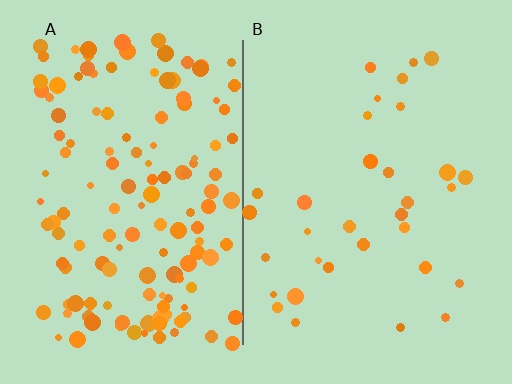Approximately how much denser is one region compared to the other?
Approximately 4.2× — region A over region B.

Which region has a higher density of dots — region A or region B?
A (the left).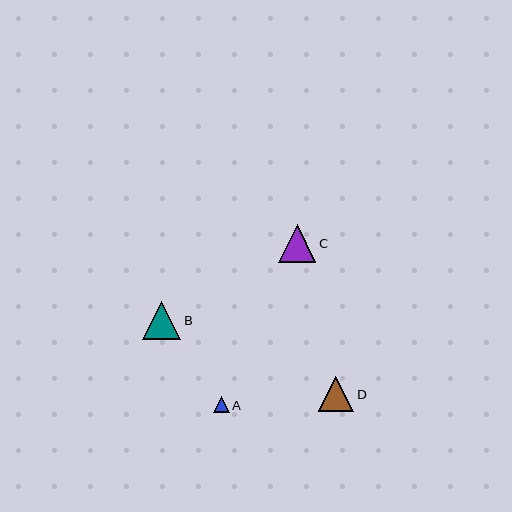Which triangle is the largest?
Triangle B is the largest with a size of approximately 38 pixels.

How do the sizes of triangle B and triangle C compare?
Triangle B and triangle C are approximately the same size.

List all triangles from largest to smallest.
From largest to smallest: B, C, D, A.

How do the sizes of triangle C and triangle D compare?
Triangle C and triangle D are approximately the same size.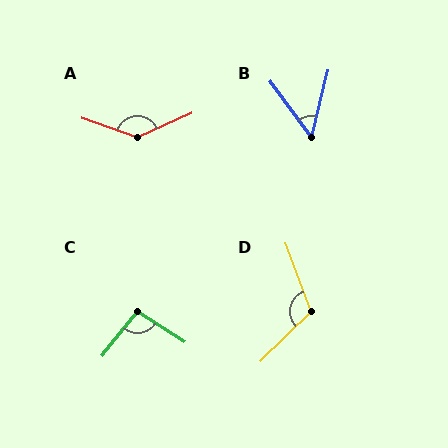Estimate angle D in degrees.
Approximately 114 degrees.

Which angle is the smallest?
B, at approximately 50 degrees.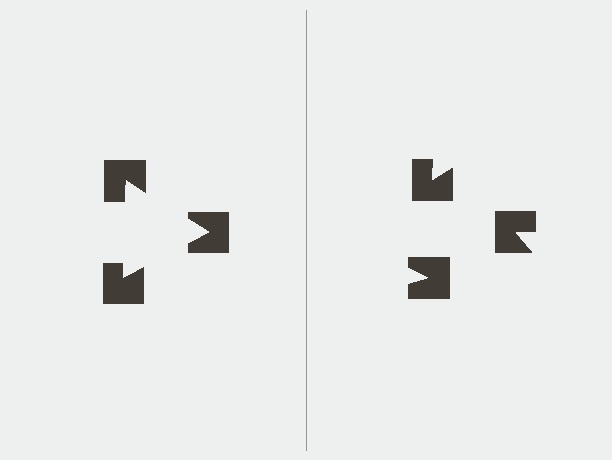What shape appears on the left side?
An illusory triangle.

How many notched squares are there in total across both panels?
6 — 3 on each side.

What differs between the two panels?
The notched squares are positioned identically on both sides; only the wedge orientations differ. On the left they align to a triangle; on the right they are misaligned.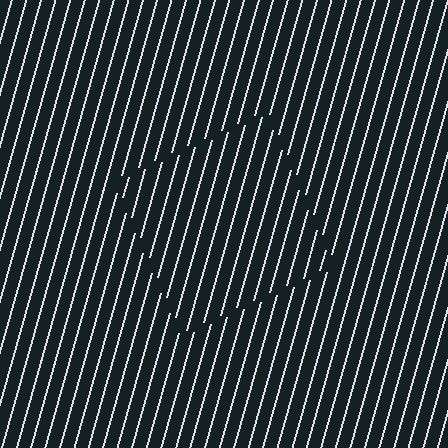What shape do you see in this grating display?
An illusory square. The interior of the shape contains the same grating, shifted by half a period — the contour is defined by the phase discontinuity where line-ends from the inner and outer gratings abut.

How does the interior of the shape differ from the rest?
The interior of the shape contains the same grating, shifted by half a period — the contour is defined by the phase discontinuity where line-ends from the inner and outer gratings abut.